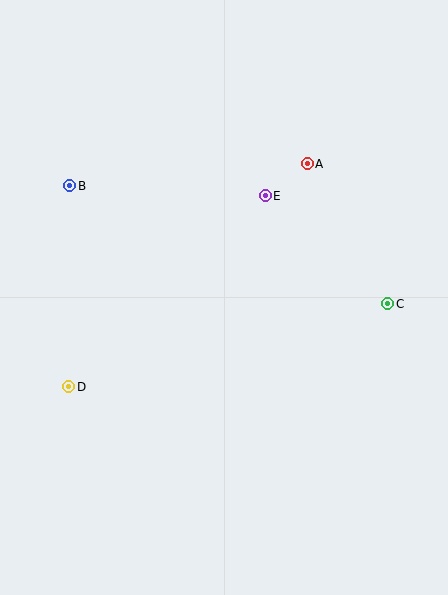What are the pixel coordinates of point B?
Point B is at (70, 186).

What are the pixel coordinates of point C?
Point C is at (388, 304).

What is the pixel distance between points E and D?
The distance between E and D is 274 pixels.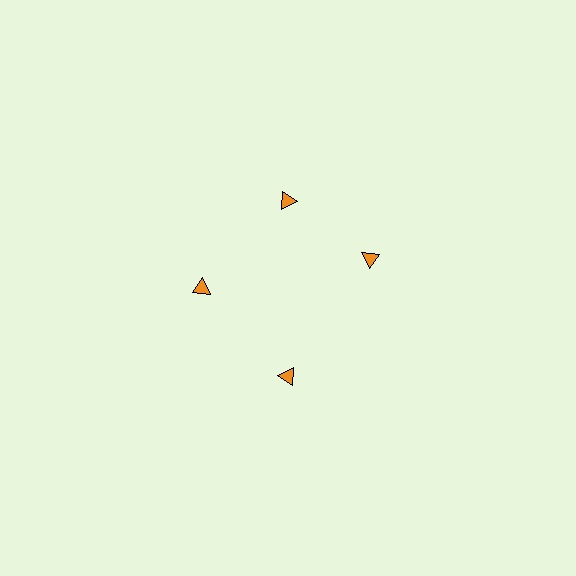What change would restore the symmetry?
The symmetry would be restored by rotating it back into even spacing with its neighbors so that all 4 triangles sit at equal angles and equal distance from the center.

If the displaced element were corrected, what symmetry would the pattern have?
It would have 4-fold rotational symmetry — the pattern would map onto itself every 90 degrees.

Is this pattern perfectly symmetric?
No. The 4 orange triangles are arranged in a ring, but one element near the 3 o'clock position is rotated out of alignment along the ring, breaking the 4-fold rotational symmetry.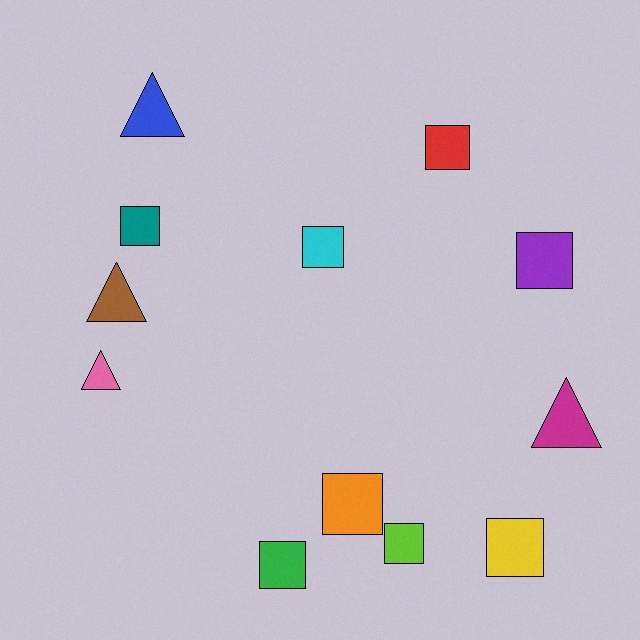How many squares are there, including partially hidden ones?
There are 8 squares.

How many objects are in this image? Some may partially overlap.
There are 12 objects.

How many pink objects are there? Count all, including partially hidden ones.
There is 1 pink object.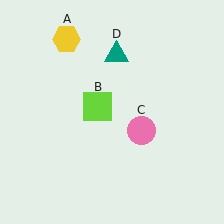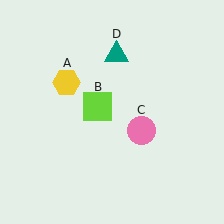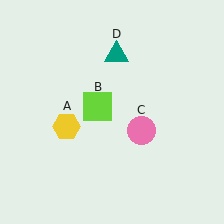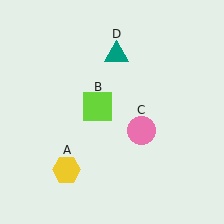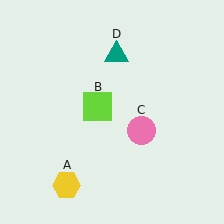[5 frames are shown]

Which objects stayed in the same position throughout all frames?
Lime square (object B) and pink circle (object C) and teal triangle (object D) remained stationary.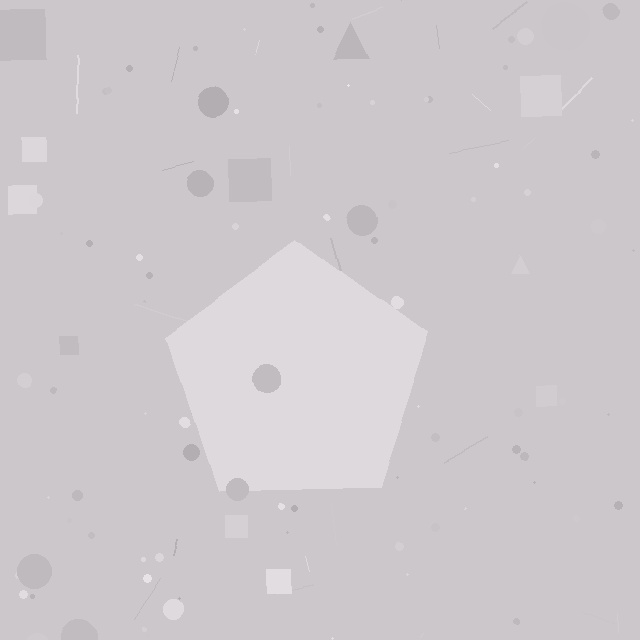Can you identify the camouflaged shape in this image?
The camouflaged shape is a pentagon.